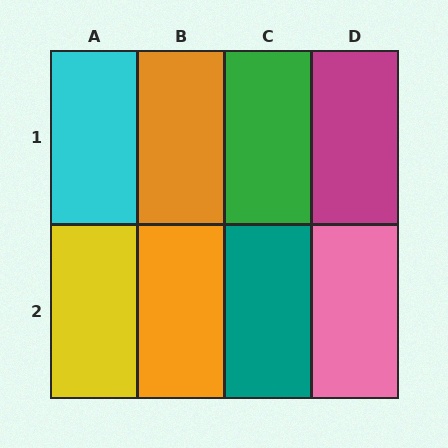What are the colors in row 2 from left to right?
Yellow, orange, teal, pink.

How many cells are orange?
2 cells are orange.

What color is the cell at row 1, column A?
Cyan.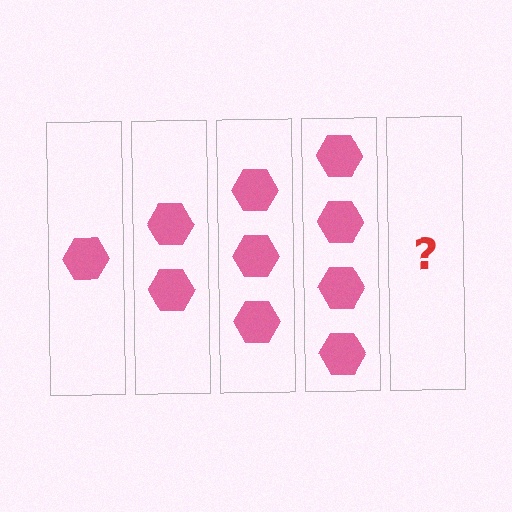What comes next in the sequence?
The next element should be 5 hexagons.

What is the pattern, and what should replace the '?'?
The pattern is that each step adds one more hexagon. The '?' should be 5 hexagons.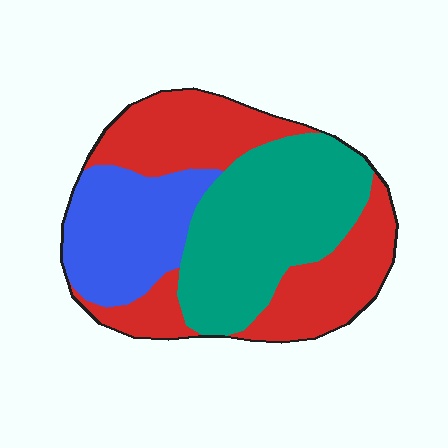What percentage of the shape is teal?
Teal takes up between a quarter and a half of the shape.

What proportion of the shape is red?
Red covers roughly 40% of the shape.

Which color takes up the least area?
Blue, at roughly 25%.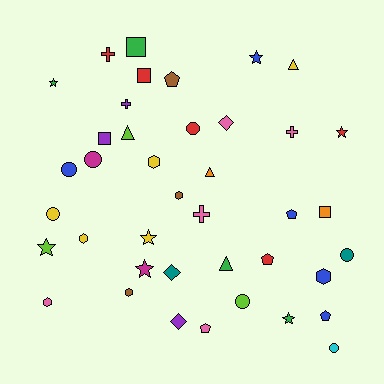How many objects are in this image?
There are 40 objects.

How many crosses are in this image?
There are 4 crosses.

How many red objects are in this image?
There are 5 red objects.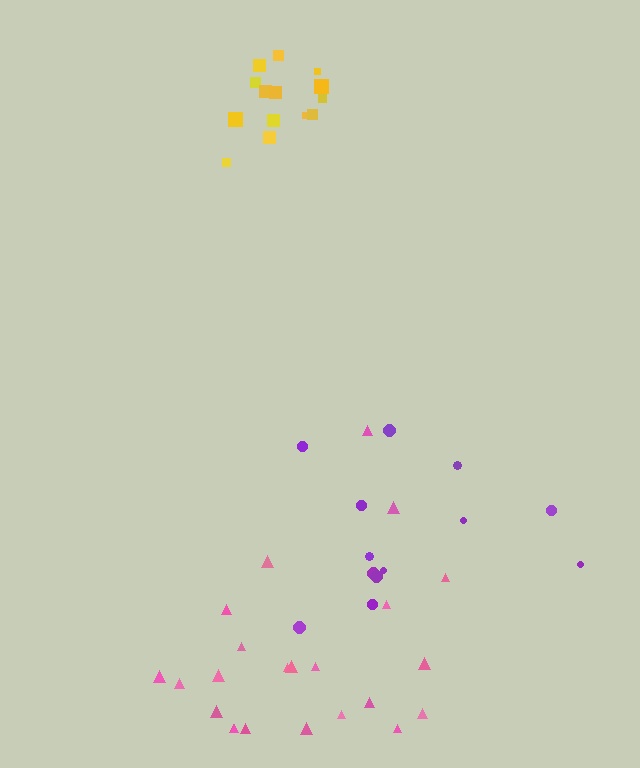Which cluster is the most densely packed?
Yellow.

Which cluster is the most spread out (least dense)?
Purple.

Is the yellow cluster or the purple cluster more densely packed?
Yellow.